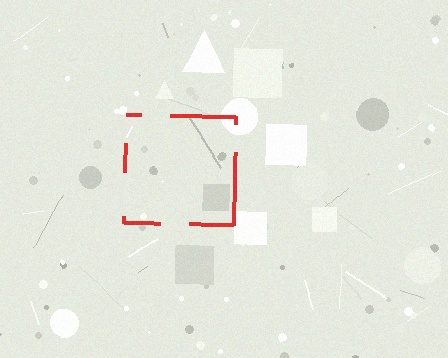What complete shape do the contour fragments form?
The contour fragments form a square.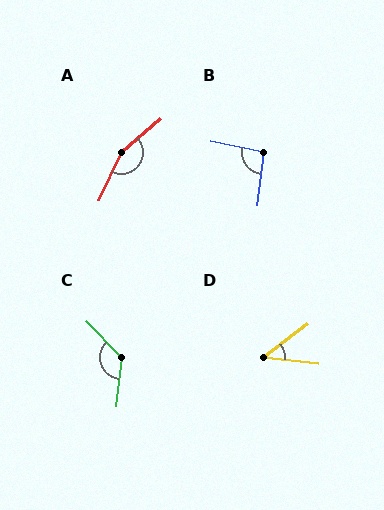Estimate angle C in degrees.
Approximately 130 degrees.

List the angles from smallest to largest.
D (44°), B (95°), C (130°), A (156°).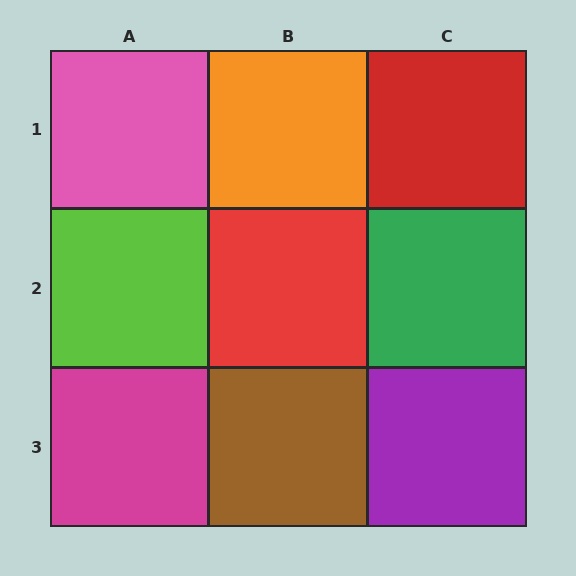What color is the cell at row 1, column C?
Red.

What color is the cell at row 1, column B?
Orange.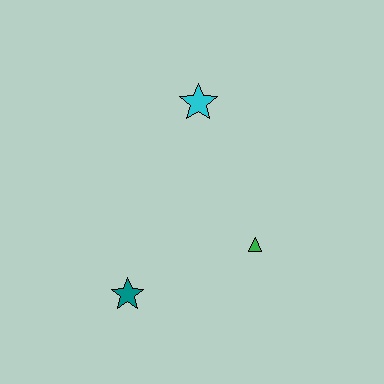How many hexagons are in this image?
There are no hexagons.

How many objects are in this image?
There are 3 objects.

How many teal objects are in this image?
There is 1 teal object.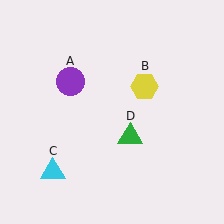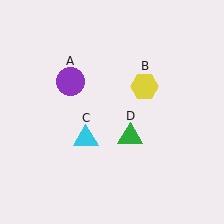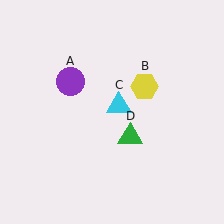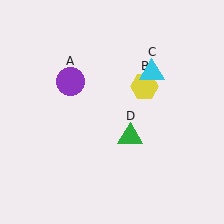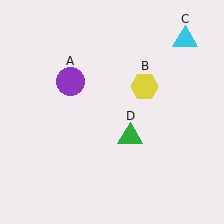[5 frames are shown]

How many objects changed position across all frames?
1 object changed position: cyan triangle (object C).